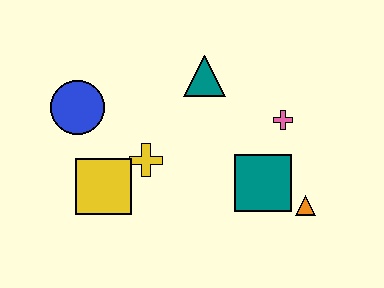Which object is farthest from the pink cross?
The blue circle is farthest from the pink cross.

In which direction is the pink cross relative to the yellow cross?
The pink cross is to the right of the yellow cross.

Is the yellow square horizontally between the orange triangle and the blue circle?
Yes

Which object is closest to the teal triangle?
The pink cross is closest to the teal triangle.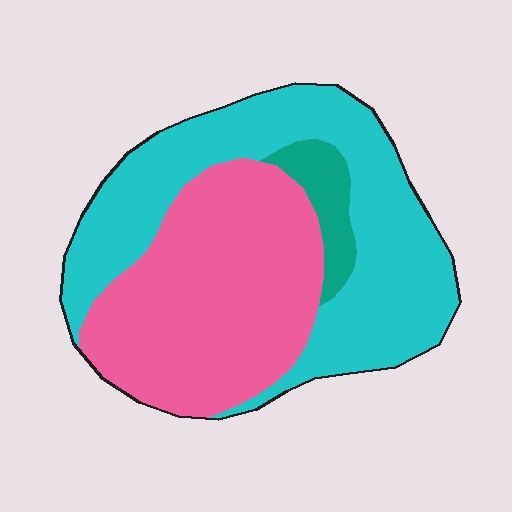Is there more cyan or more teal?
Cyan.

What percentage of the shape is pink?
Pink takes up between a quarter and a half of the shape.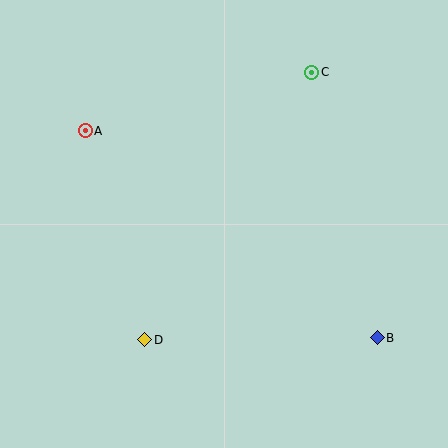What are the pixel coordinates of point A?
Point A is at (85, 131).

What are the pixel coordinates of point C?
Point C is at (312, 72).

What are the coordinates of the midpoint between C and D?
The midpoint between C and D is at (228, 206).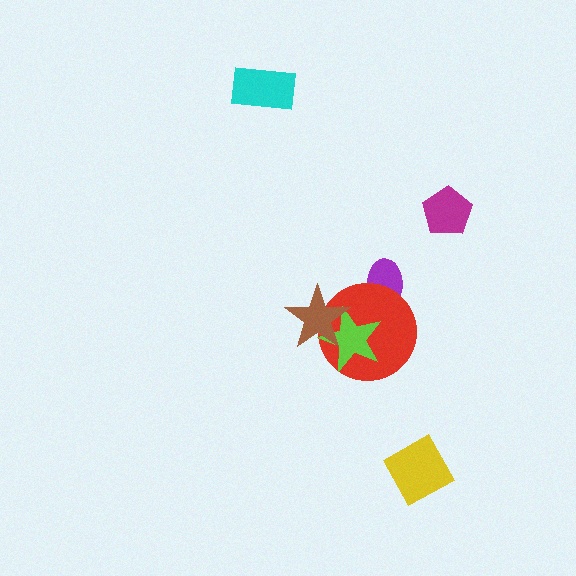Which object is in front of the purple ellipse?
The red circle is in front of the purple ellipse.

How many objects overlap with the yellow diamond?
0 objects overlap with the yellow diamond.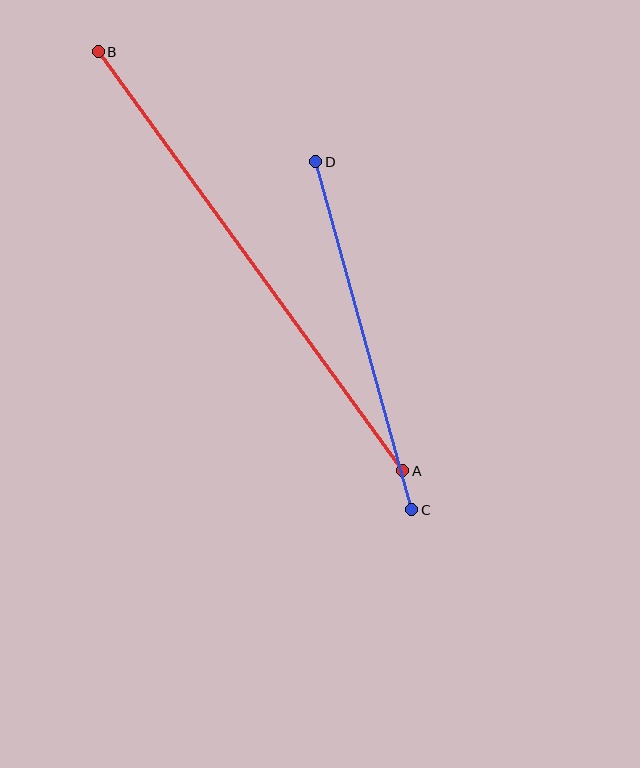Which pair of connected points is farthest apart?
Points A and B are farthest apart.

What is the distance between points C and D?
The distance is approximately 361 pixels.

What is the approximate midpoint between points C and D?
The midpoint is at approximately (364, 336) pixels.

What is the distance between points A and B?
The distance is approximately 518 pixels.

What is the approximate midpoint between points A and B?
The midpoint is at approximately (250, 261) pixels.